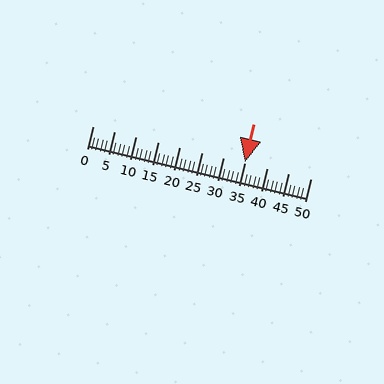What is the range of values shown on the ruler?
The ruler shows values from 0 to 50.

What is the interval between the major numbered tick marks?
The major tick marks are spaced 5 units apart.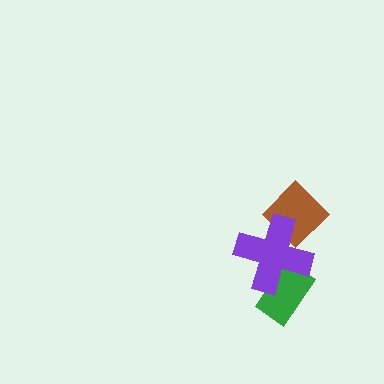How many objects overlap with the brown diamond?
1 object overlaps with the brown diamond.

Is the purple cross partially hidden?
No, no other shape covers it.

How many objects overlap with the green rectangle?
1 object overlaps with the green rectangle.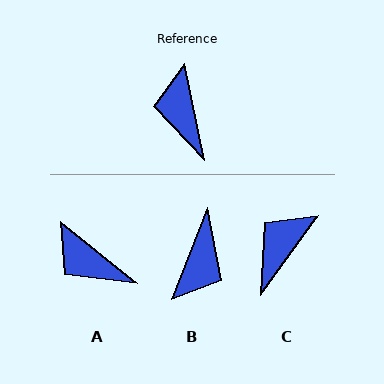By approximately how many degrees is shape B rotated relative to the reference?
Approximately 147 degrees counter-clockwise.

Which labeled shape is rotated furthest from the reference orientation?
B, about 147 degrees away.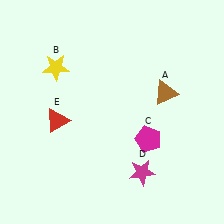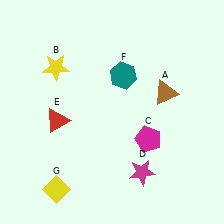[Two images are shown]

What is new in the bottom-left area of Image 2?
A yellow diamond (G) was added in the bottom-left area of Image 2.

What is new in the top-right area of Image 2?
A teal hexagon (F) was added in the top-right area of Image 2.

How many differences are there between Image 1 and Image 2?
There are 2 differences between the two images.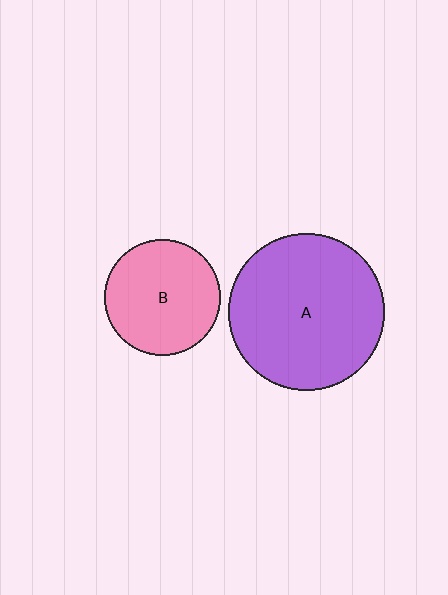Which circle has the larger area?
Circle A (purple).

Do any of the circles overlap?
No, none of the circles overlap.